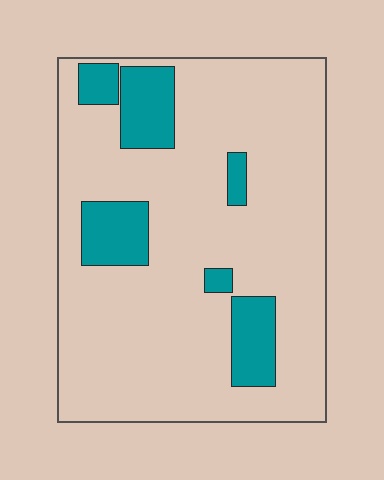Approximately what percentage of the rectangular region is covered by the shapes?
Approximately 15%.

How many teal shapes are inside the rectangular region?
6.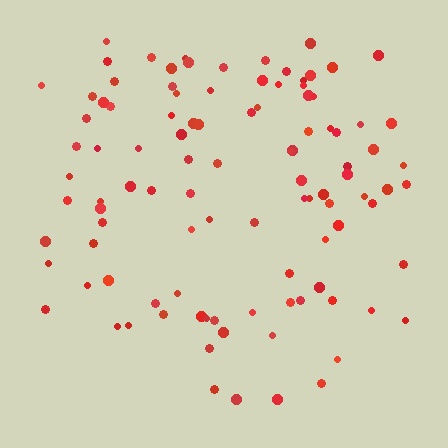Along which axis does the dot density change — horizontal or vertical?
Vertical.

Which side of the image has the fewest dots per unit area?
The bottom.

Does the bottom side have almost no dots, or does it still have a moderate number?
Still a moderate number, just noticeably fewer than the top.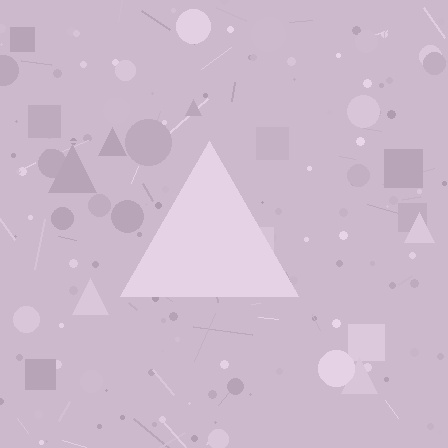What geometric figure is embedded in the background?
A triangle is embedded in the background.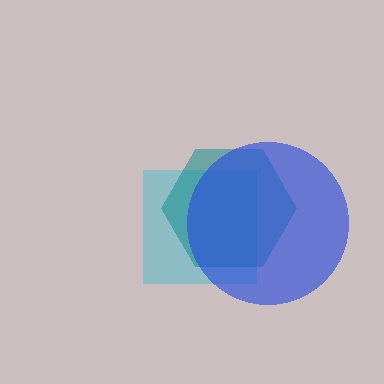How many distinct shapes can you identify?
There are 3 distinct shapes: a cyan square, a teal hexagon, a blue circle.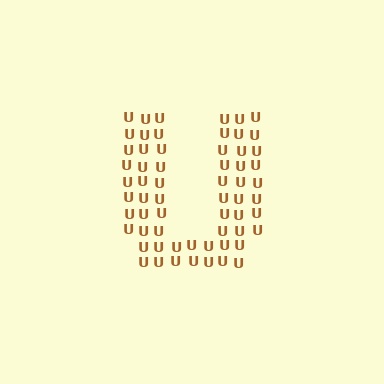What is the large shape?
The large shape is the letter U.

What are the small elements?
The small elements are letter U's.